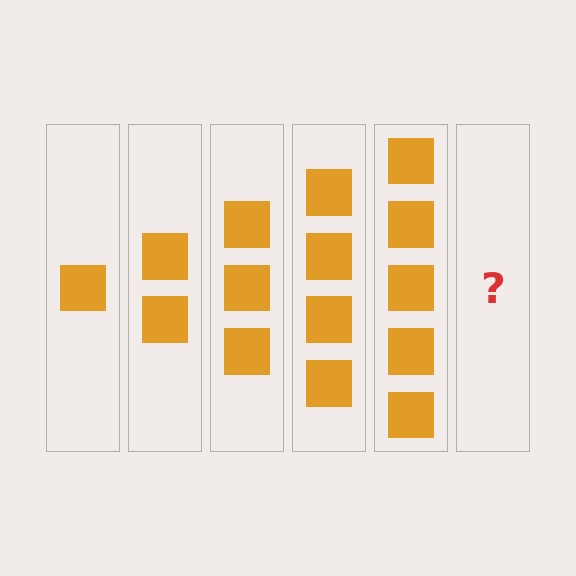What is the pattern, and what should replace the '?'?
The pattern is that each step adds one more square. The '?' should be 6 squares.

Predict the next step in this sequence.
The next step is 6 squares.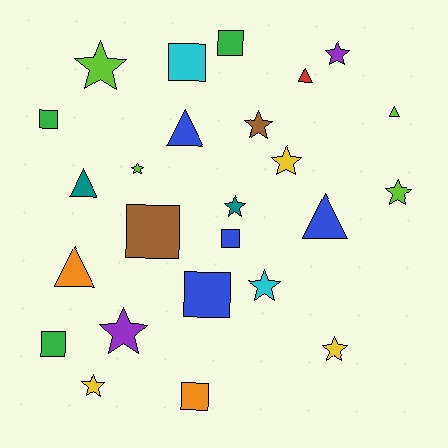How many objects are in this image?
There are 25 objects.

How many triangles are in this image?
There are 6 triangles.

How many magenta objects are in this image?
There are no magenta objects.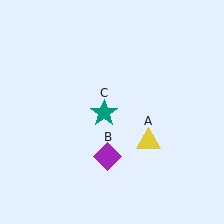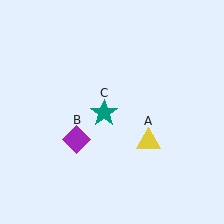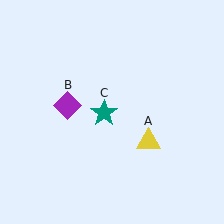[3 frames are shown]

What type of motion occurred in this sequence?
The purple diamond (object B) rotated clockwise around the center of the scene.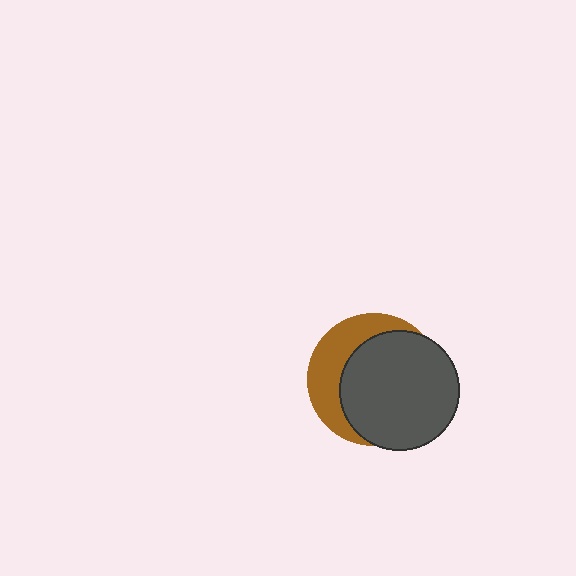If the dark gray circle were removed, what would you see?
You would see the complete brown circle.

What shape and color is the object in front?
The object in front is a dark gray circle.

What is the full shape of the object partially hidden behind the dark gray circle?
The partially hidden object is a brown circle.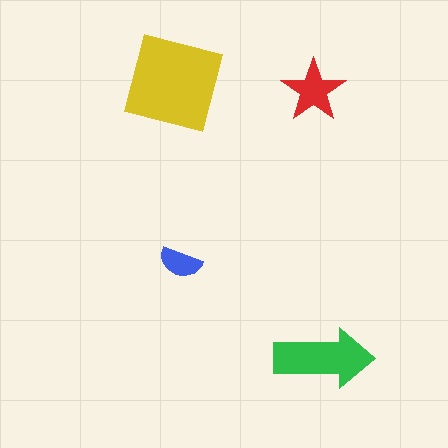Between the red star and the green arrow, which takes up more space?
The green arrow.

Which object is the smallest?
The blue semicircle.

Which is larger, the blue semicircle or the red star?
The red star.